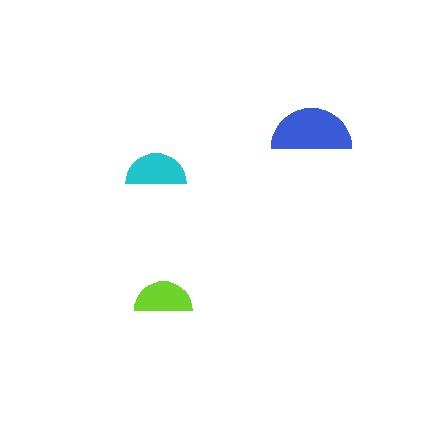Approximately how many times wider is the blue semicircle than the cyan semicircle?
About 1.5 times wider.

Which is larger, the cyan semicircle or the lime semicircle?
The cyan one.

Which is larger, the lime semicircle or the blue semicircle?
The blue one.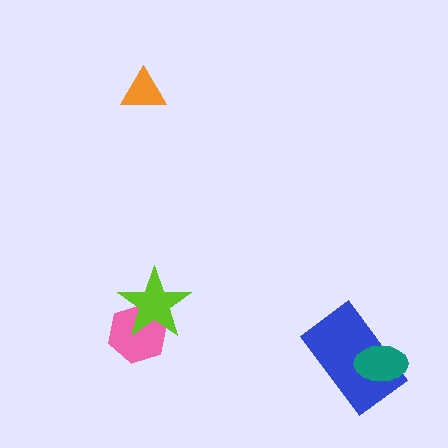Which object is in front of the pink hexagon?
The lime star is in front of the pink hexagon.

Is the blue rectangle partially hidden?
Yes, it is partially covered by another shape.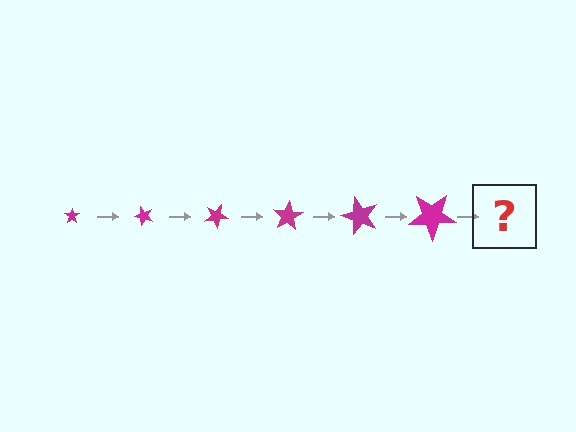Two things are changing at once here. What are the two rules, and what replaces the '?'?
The two rules are that the star grows larger each step and it rotates 50 degrees each step. The '?' should be a star, larger than the previous one and rotated 300 degrees from the start.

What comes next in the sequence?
The next element should be a star, larger than the previous one and rotated 300 degrees from the start.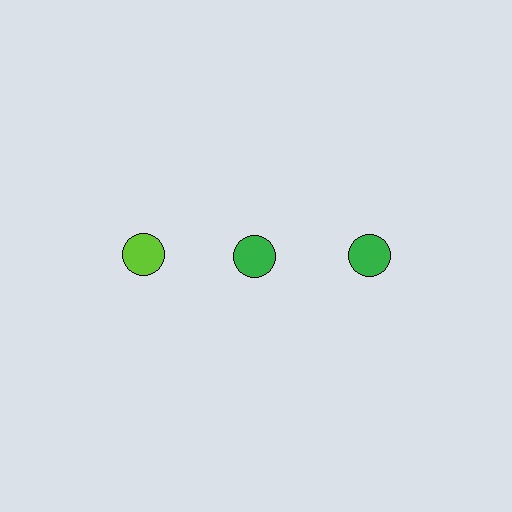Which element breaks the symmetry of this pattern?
The lime circle in the top row, leftmost column breaks the symmetry. All other shapes are green circles.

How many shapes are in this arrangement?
There are 3 shapes arranged in a grid pattern.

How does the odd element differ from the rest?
It has a different color: lime instead of green.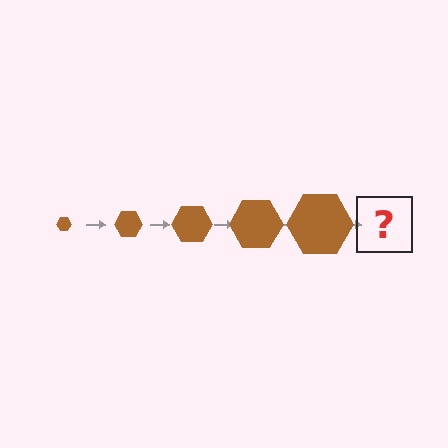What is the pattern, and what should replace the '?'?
The pattern is that the hexagon gets progressively larger each step. The '?' should be a brown hexagon, larger than the previous one.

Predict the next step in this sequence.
The next step is a brown hexagon, larger than the previous one.